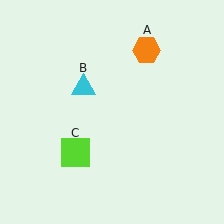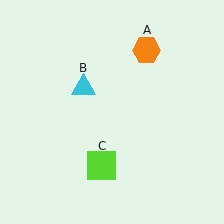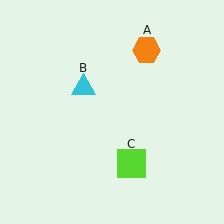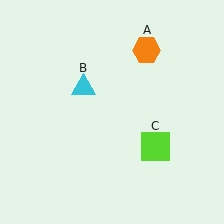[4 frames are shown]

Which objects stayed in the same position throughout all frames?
Orange hexagon (object A) and cyan triangle (object B) remained stationary.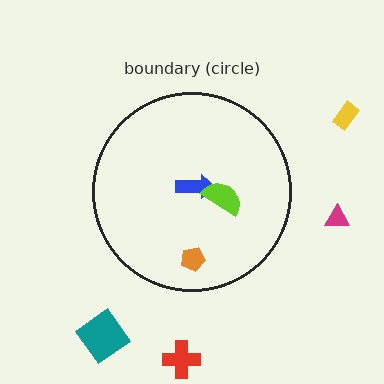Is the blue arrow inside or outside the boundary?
Inside.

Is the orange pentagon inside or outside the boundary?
Inside.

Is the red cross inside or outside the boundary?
Outside.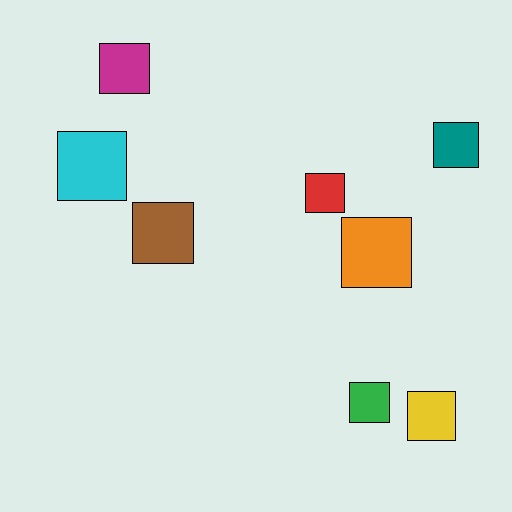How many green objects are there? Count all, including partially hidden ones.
There is 1 green object.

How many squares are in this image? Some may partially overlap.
There are 8 squares.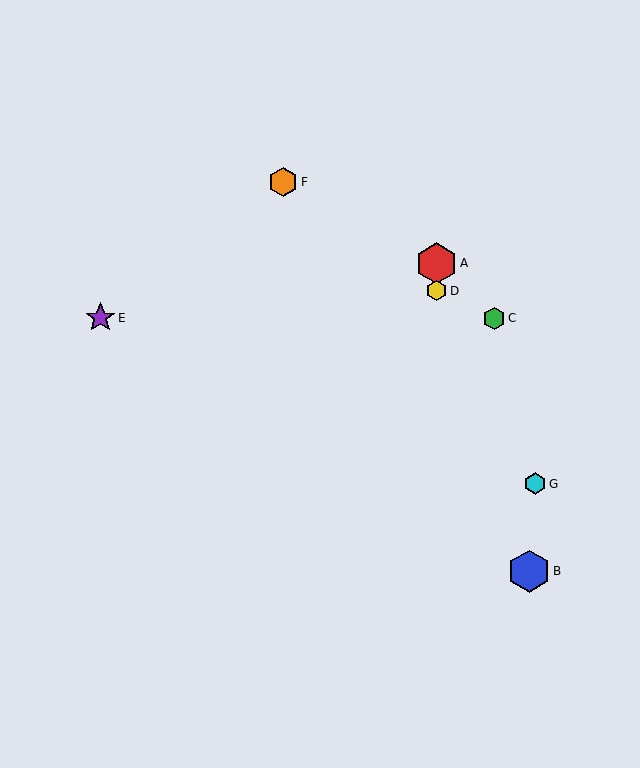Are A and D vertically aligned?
Yes, both are at x≈437.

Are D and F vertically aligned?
No, D is at x≈437 and F is at x≈283.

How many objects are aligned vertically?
2 objects (A, D) are aligned vertically.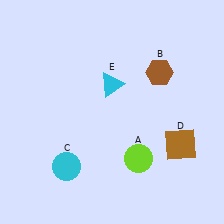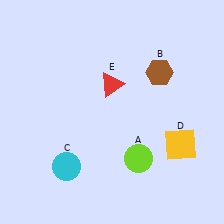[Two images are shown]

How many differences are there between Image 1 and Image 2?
There are 2 differences between the two images.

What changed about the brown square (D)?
In Image 1, D is brown. In Image 2, it changed to yellow.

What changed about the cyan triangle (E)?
In Image 1, E is cyan. In Image 2, it changed to red.